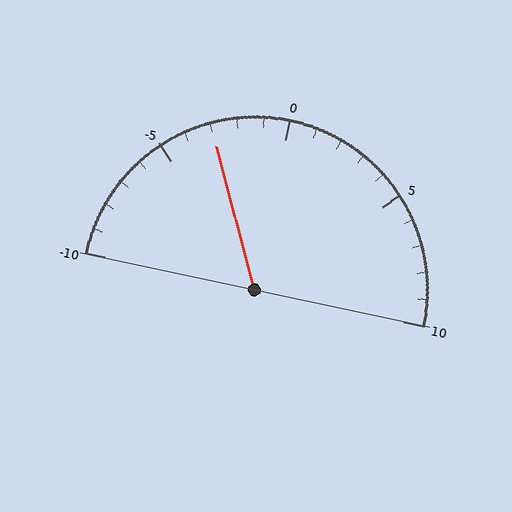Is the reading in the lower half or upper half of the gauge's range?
The reading is in the lower half of the range (-10 to 10).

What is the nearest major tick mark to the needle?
The nearest major tick mark is -5.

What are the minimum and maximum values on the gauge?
The gauge ranges from -10 to 10.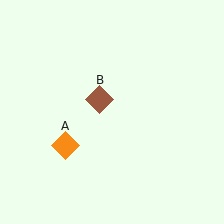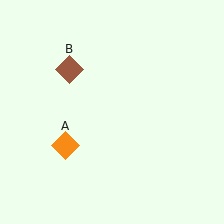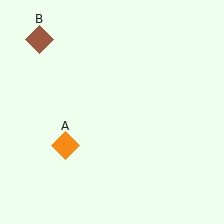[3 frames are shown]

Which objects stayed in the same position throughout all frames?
Orange diamond (object A) remained stationary.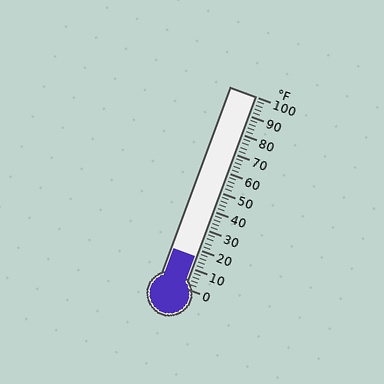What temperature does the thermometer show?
The thermometer shows approximately 16°F.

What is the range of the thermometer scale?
The thermometer scale ranges from 0°F to 100°F.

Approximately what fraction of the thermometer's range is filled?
The thermometer is filled to approximately 15% of its range.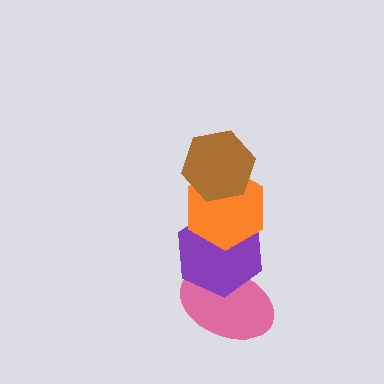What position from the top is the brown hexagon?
The brown hexagon is 1st from the top.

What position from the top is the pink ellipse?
The pink ellipse is 4th from the top.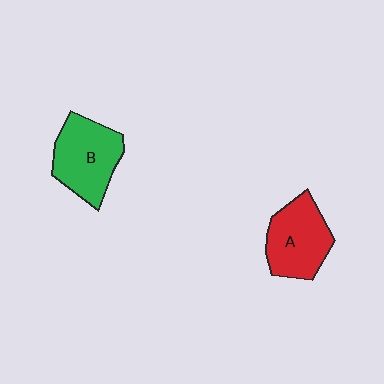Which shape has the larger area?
Shape B (green).